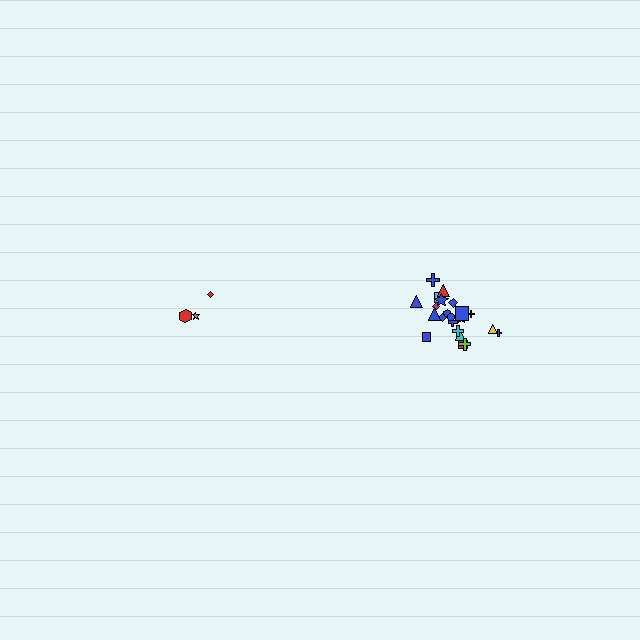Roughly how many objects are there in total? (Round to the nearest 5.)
Roughly 25 objects in total.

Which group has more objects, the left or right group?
The right group.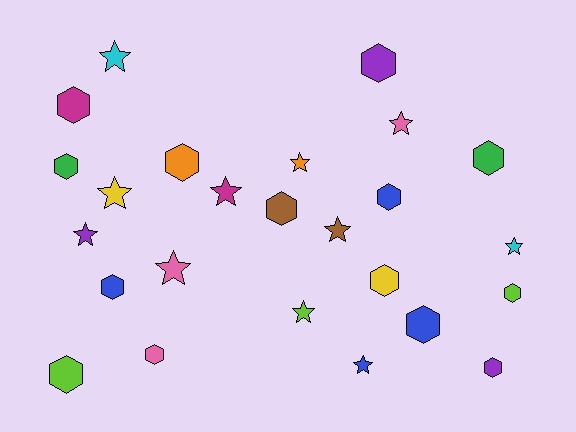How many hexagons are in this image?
There are 14 hexagons.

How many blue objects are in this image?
There are 4 blue objects.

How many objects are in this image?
There are 25 objects.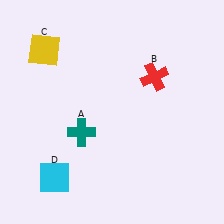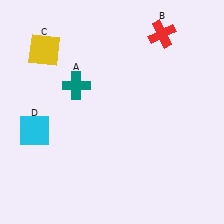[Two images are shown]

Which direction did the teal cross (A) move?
The teal cross (A) moved up.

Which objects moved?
The objects that moved are: the teal cross (A), the red cross (B), the cyan square (D).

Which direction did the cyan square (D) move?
The cyan square (D) moved up.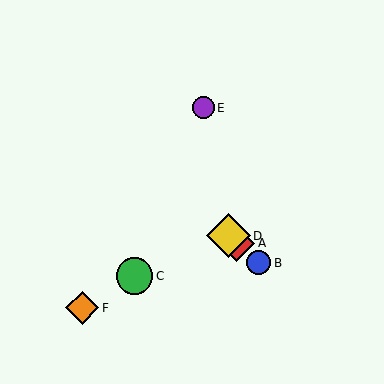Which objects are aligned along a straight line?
Objects A, B, D are aligned along a straight line.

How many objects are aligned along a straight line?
3 objects (A, B, D) are aligned along a straight line.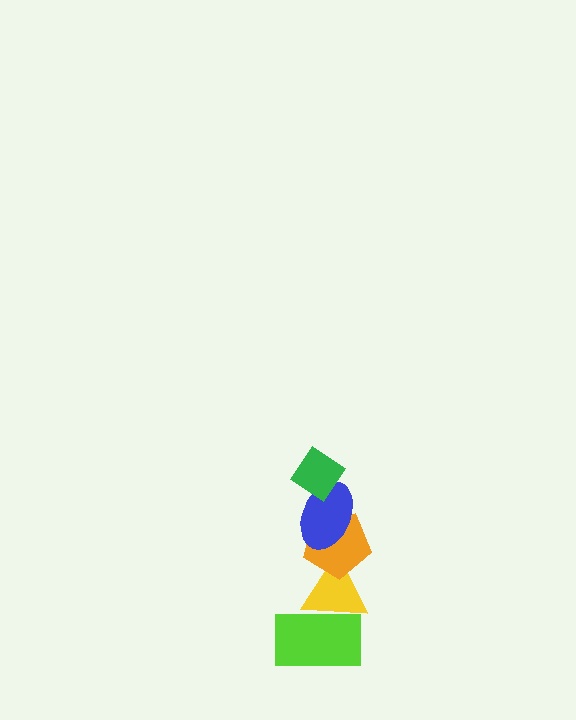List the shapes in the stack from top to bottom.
From top to bottom: the green diamond, the blue ellipse, the orange pentagon, the yellow triangle, the lime rectangle.